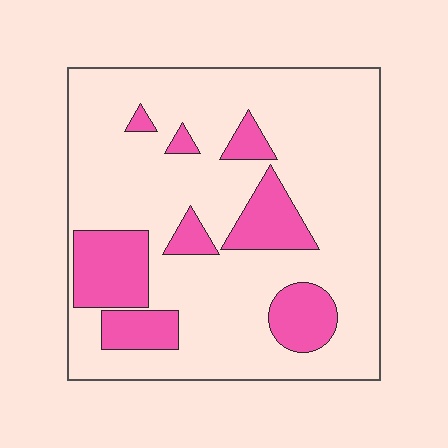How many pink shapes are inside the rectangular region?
8.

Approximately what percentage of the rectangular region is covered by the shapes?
Approximately 20%.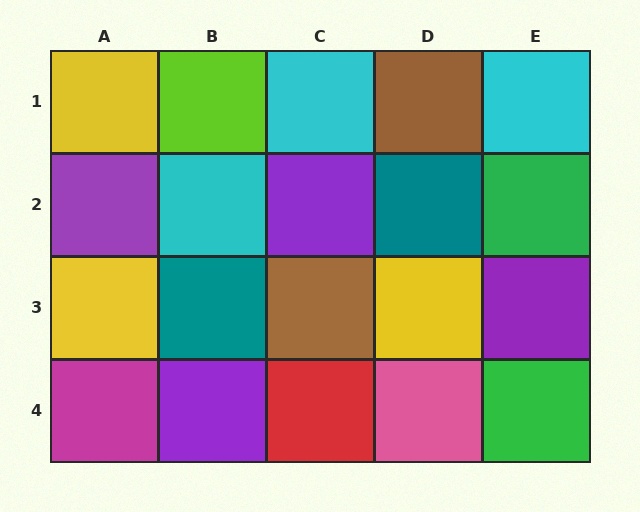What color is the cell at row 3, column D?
Yellow.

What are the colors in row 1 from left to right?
Yellow, lime, cyan, brown, cyan.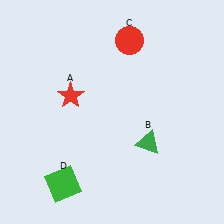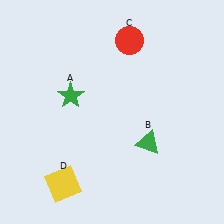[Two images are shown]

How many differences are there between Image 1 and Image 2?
There are 2 differences between the two images.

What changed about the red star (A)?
In Image 1, A is red. In Image 2, it changed to green.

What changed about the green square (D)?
In Image 1, D is green. In Image 2, it changed to yellow.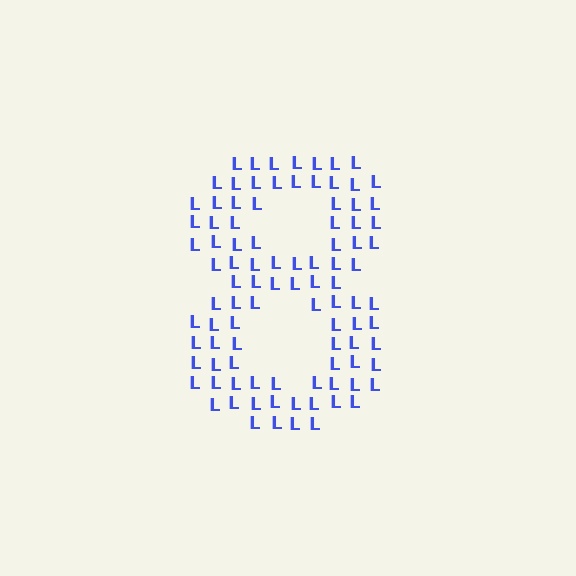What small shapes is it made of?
It is made of small letter L's.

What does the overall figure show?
The overall figure shows the digit 8.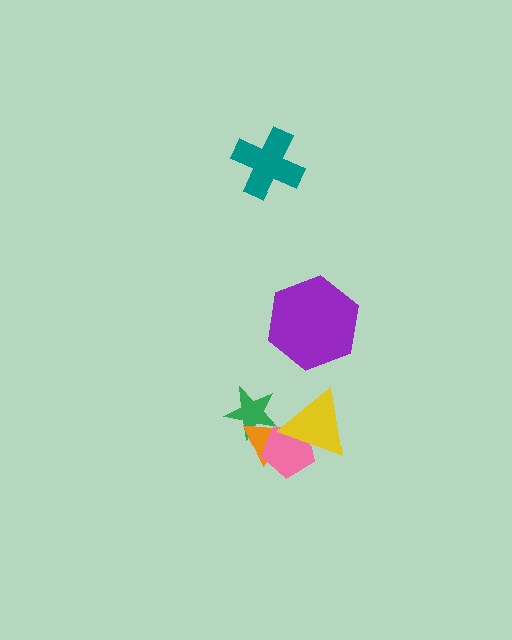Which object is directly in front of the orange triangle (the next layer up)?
The pink pentagon is directly in front of the orange triangle.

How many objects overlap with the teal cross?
0 objects overlap with the teal cross.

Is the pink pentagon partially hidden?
Yes, it is partially covered by another shape.